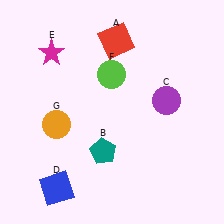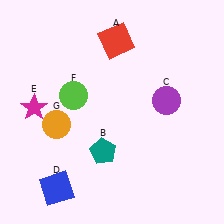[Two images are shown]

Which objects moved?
The objects that moved are: the magenta star (E), the lime circle (F).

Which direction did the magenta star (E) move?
The magenta star (E) moved down.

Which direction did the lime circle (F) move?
The lime circle (F) moved left.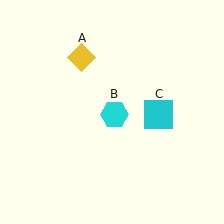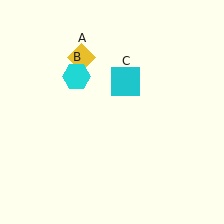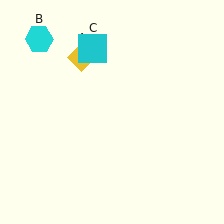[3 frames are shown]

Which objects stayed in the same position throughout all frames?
Yellow diamond (object A) remained stationary.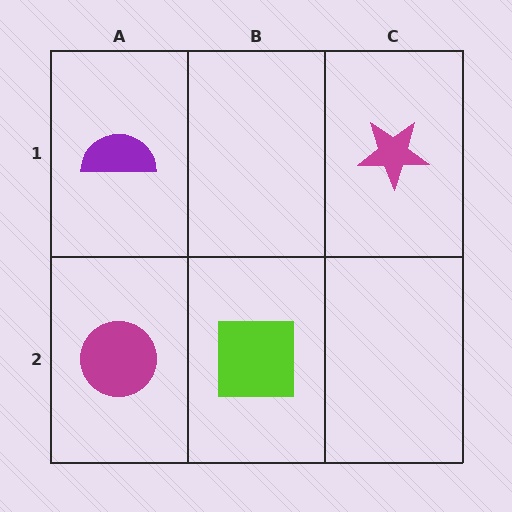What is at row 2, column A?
A magenta circle.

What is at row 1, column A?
A purple semicircle.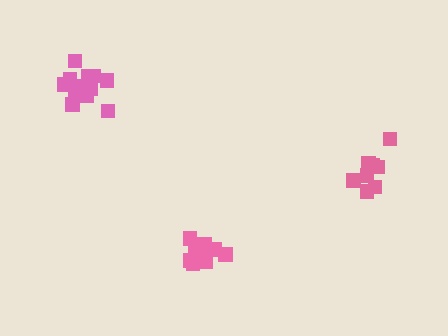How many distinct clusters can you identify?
There are 3 distinct clusters.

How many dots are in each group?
Group 1: 8 dots, Group 2: 14 dots, Group 3: 14 dots (36 total).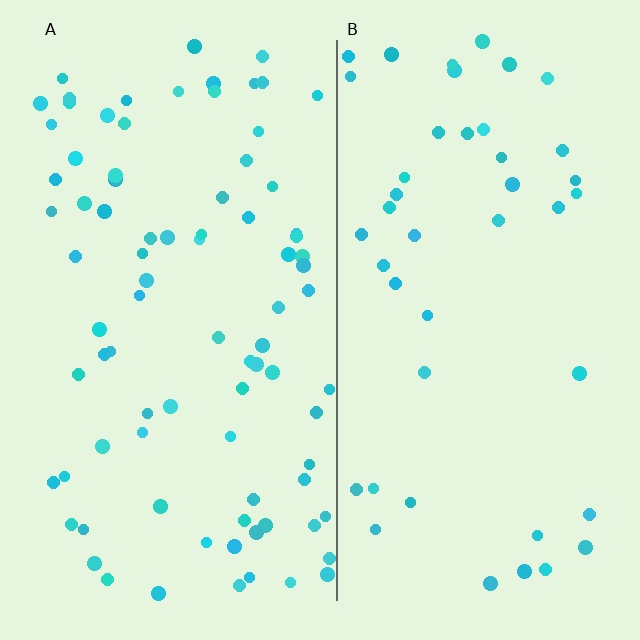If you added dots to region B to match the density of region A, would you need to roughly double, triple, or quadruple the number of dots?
Approximately double.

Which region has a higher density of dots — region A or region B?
A (the left).